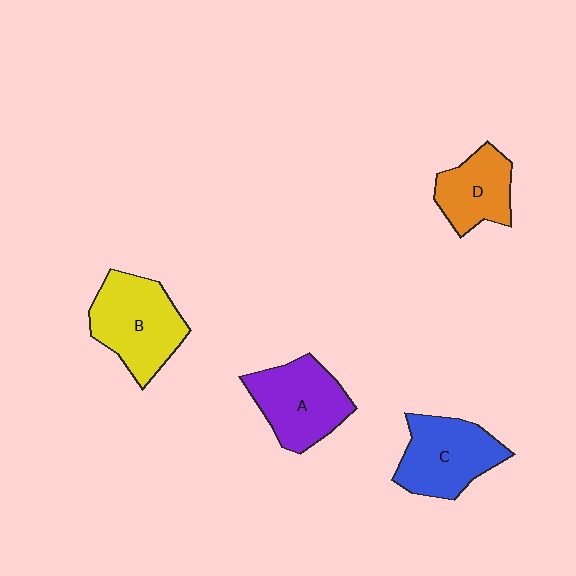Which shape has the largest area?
Shape B (yellow).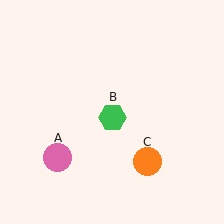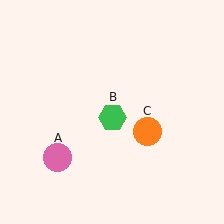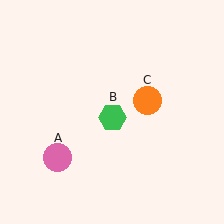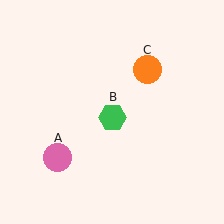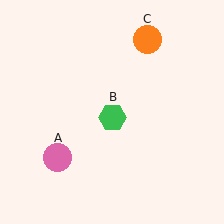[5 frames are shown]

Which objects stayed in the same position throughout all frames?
Pink circle (object A) and green hexagon (object B) remained stationary.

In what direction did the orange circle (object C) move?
The orange circle (object C) moved up.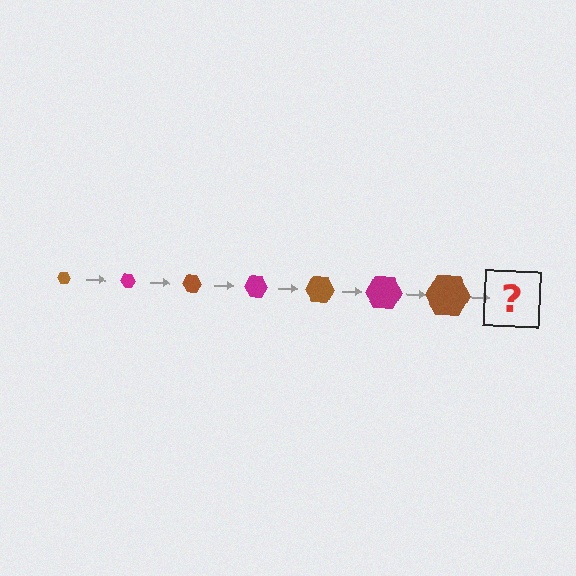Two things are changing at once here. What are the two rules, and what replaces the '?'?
The two rules are that the hexagon grows larger each step and the color cycles through brown and magenta. The '?' should be a magenta hexagon, larger than the previous one.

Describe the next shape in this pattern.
It should be a magenta hexagon, larger than the previous one.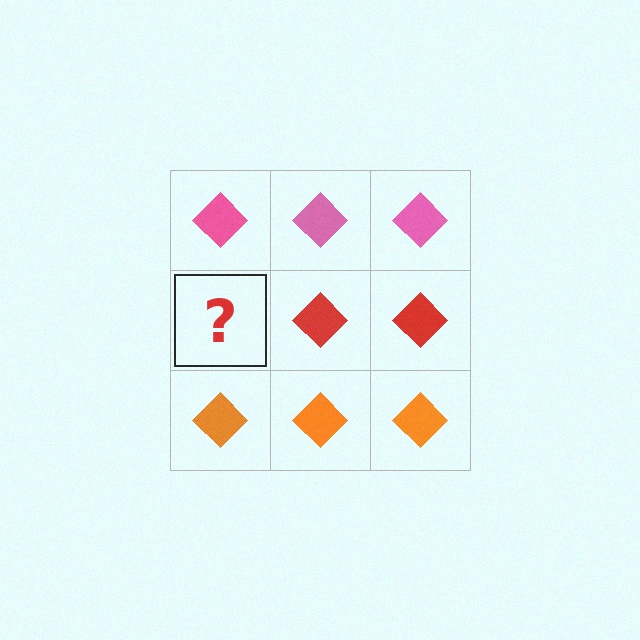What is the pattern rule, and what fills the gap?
The rule is that each row has a consistent color. The gap should be filled with a red diamond.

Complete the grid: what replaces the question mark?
The question mark should be replaced with a red diamond.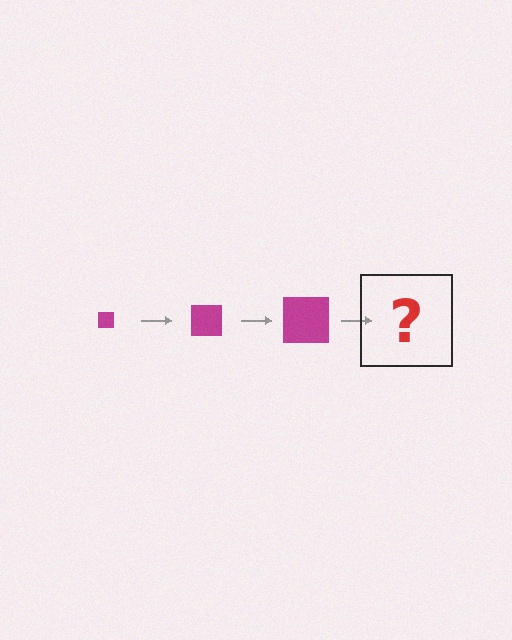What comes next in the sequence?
The next element should be a magenta square, larger than the previous one.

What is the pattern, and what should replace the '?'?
The pattern is that the square gets progressively larger each step. The '?' should be a magenta square, larger than the previous one.